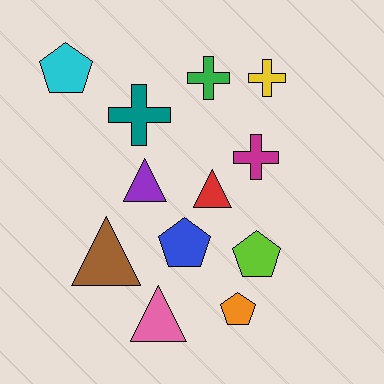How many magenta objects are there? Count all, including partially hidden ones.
There is 1 magenta object.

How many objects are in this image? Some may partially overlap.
There are 12 objects.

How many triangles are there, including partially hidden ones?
There are 4 triangles.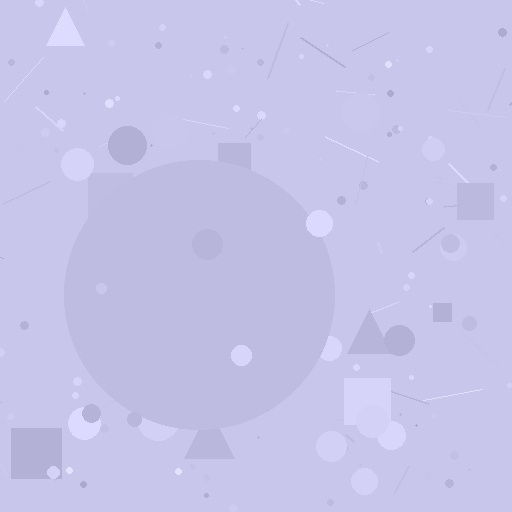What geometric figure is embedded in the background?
A circle is embedded in the background.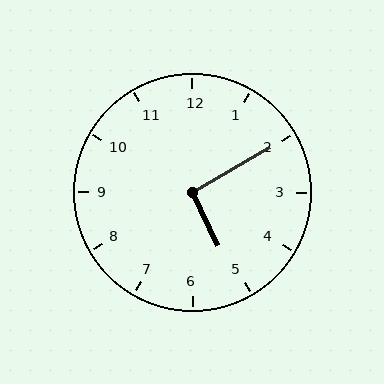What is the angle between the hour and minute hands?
Approximately 95 degrees.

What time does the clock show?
5:10.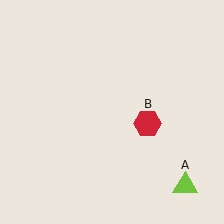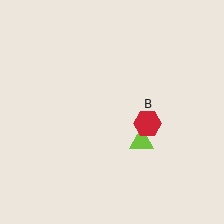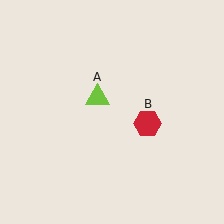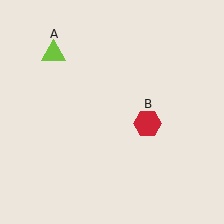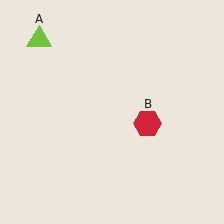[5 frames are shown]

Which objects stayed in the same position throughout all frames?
Red hexagon (object B) remained stationary.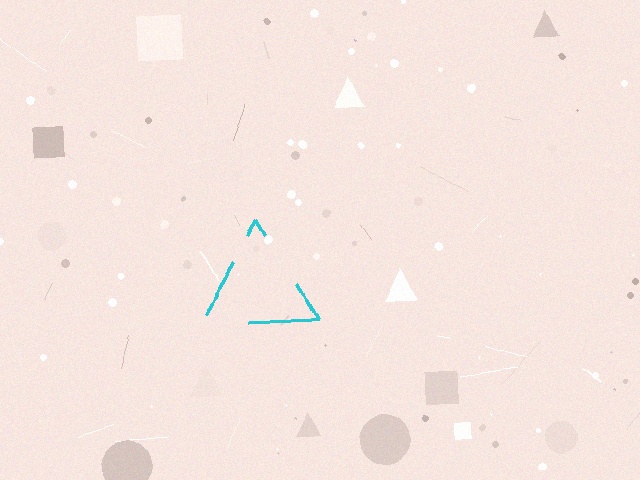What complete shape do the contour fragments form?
The contour fragments form a triangle.